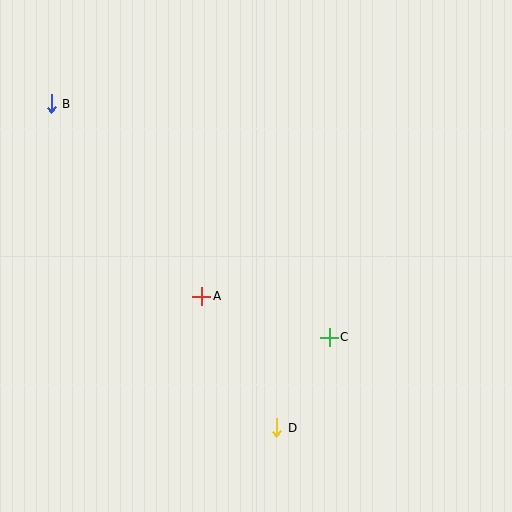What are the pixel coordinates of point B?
Point B is at (51, 104).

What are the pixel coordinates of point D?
Point D is at (277, 428).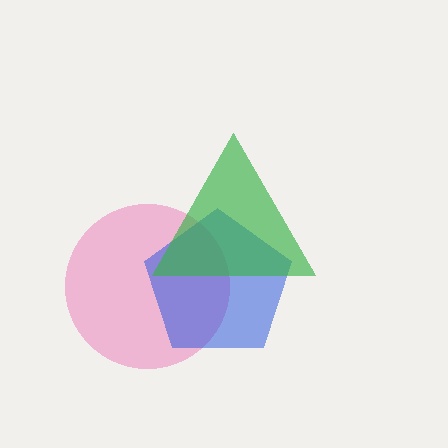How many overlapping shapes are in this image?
There are 3 overlapping shapes in the image.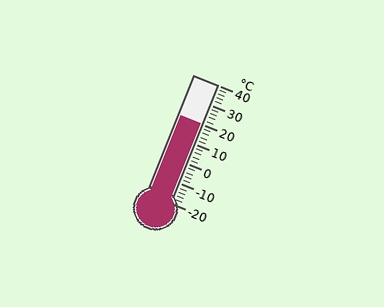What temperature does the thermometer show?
The thermometer shows approximately 20°C.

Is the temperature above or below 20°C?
The temperature is at 20°C.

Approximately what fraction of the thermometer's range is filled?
The thermometer is filled to approximately 65% of its range.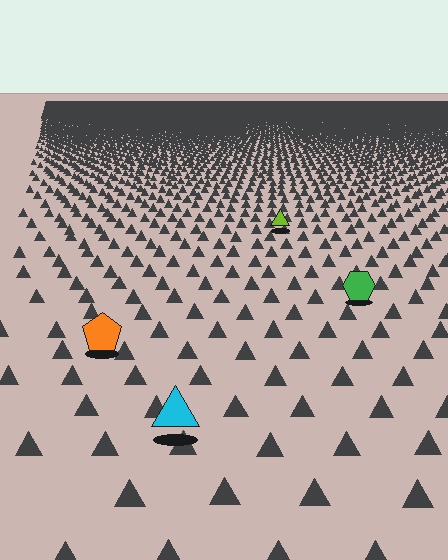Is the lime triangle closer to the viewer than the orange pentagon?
No. The orange pentagon is closer — you can tell from the texture gradient: the ground texture is coarser near it.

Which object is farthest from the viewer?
The lime triangle is farthest from the viewer. It appears smaller and the ground texture around it is denser.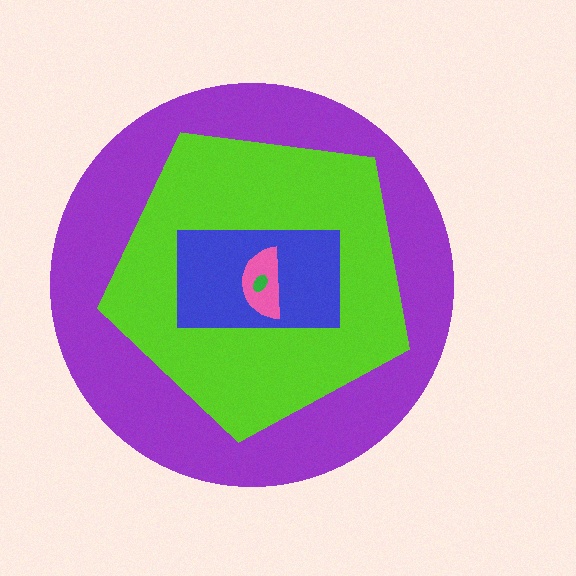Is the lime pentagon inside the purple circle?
Yes.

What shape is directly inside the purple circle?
The lime pentagon.